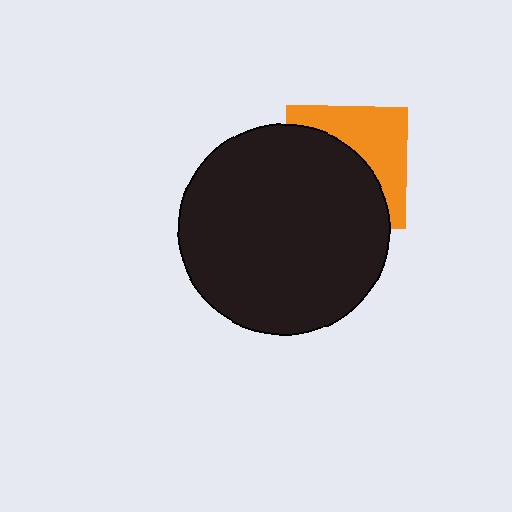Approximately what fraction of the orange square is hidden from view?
Roughly 57% of the orange square is hidden behind the black circle.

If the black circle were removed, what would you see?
You would see the complete orange square.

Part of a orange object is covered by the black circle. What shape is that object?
It is a square.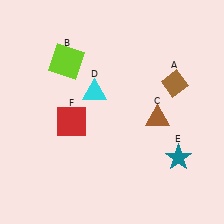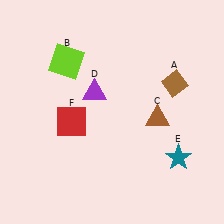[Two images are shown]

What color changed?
The triangle (D) changed from cyan in Image 1 to purple in Image 2.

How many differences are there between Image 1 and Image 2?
There is 1 difference between the two images.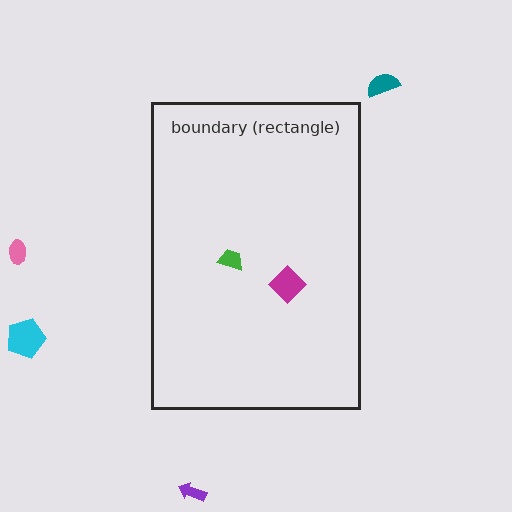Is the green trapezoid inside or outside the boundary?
Inside.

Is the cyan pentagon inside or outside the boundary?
Outside.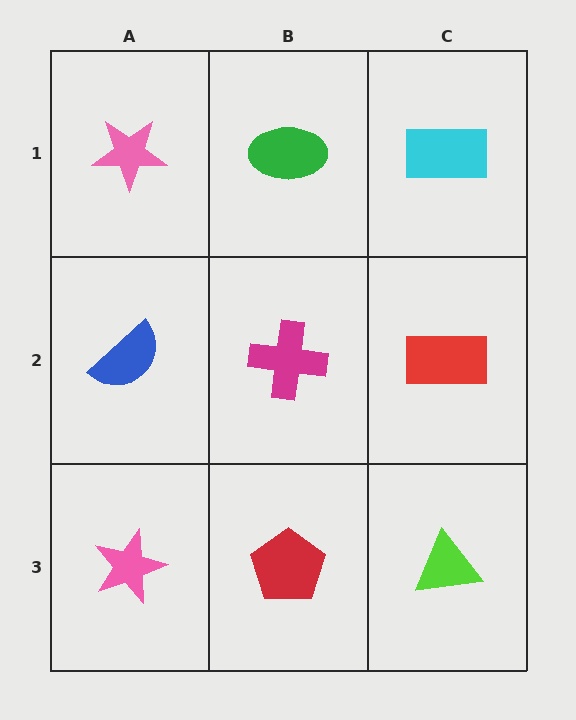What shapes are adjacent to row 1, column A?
A blue semicircle (row 2, column A), a green ellipse (row 1, column B).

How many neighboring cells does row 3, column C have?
2.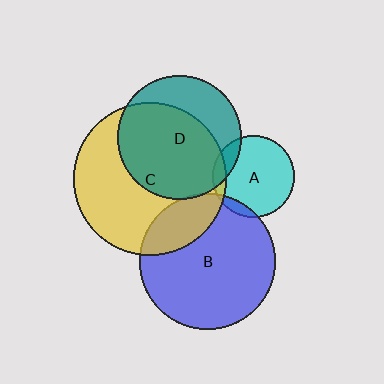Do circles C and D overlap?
Yes.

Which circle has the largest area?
Circle C (yellow).